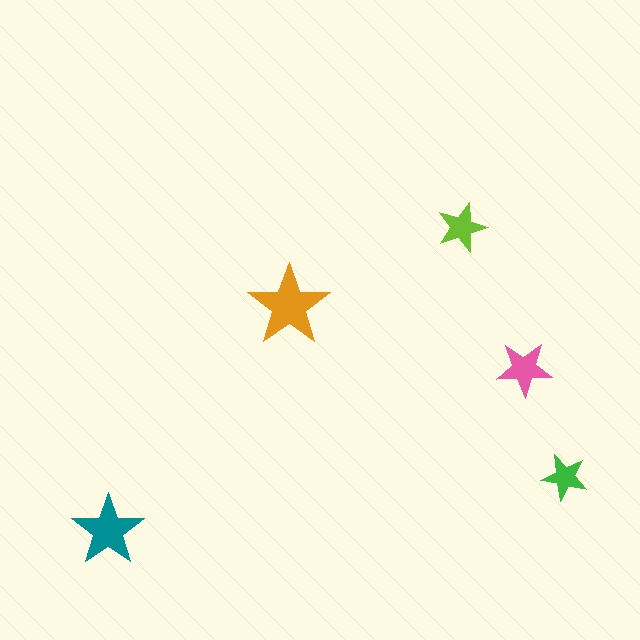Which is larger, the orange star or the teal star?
The orange one.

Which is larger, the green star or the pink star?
The pink one.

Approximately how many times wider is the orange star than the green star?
About 2 times wider.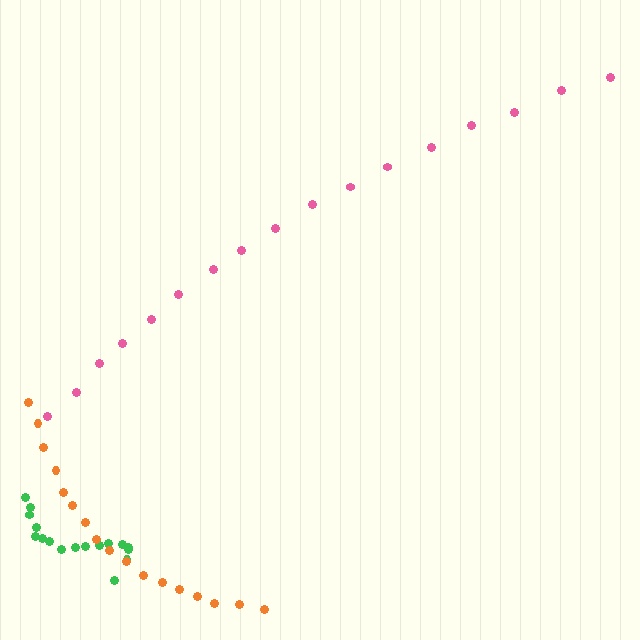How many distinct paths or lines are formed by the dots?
There are 3 distinct paths.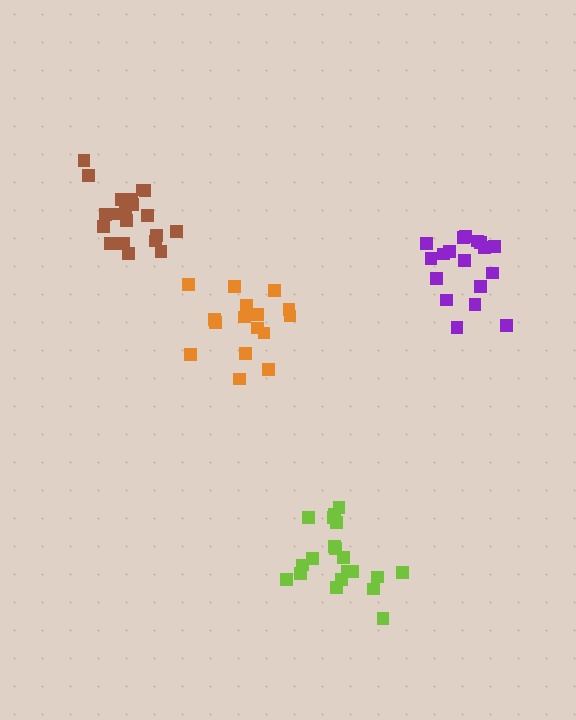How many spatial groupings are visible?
There are 4 spatial groupings.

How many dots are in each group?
Group 1: 18 dots, Group 2: 20 dots, Group 3: 17 dots, Group 4: 20 dots (75 total).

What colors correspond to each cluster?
The clusters are colored: purple, brown, orange, lime.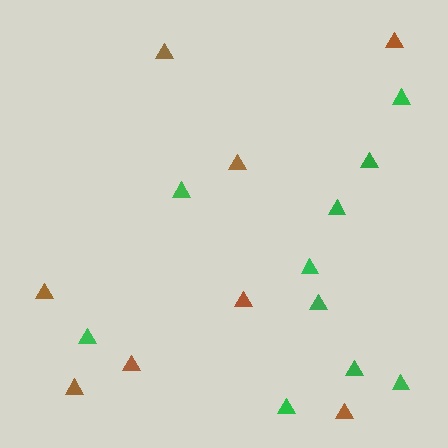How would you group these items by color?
There are 2 groups: one group of green triangles (10) and one group of brown triangles (8).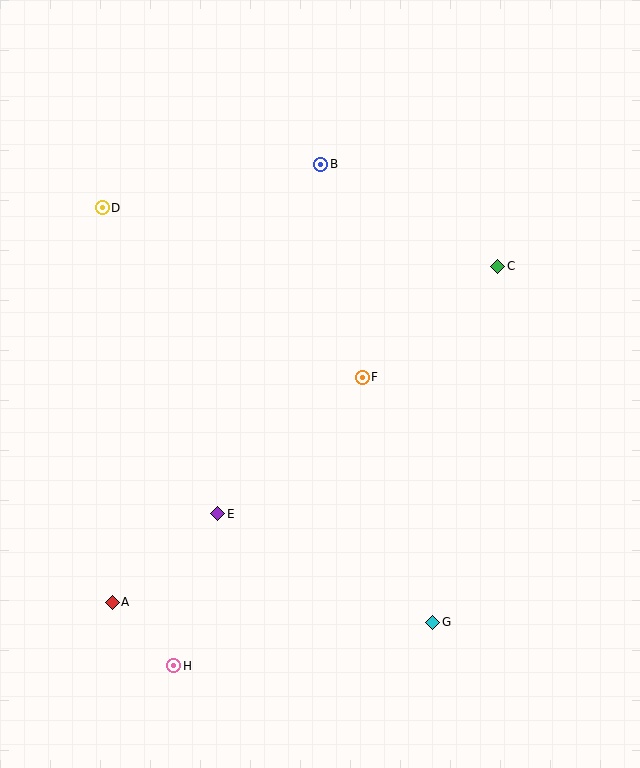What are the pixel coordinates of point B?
Point B is at (321, 164).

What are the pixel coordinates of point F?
Point F is at (362, 377).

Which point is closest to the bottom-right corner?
Point G is closest to the bottom-right corner.